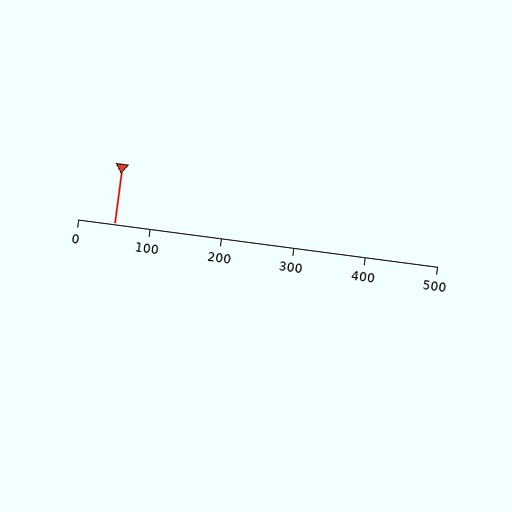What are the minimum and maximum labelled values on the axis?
The axis runs from 0 to 500.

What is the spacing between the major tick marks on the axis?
The major ticks are spaced 100 apart.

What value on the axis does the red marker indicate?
The marker indicates approximately 50.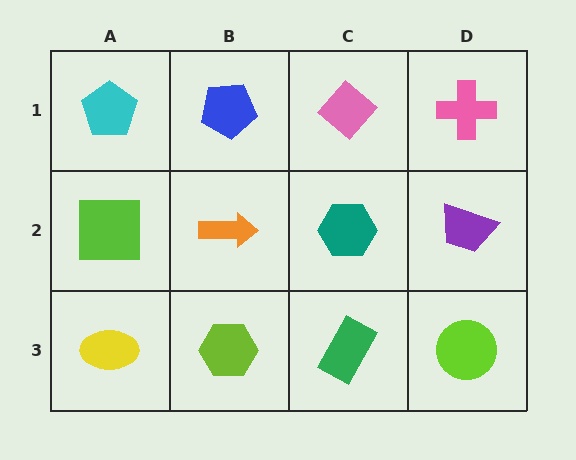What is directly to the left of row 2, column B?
A lime square.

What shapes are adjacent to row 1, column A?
A lime square (row 2, column A), a blue pentagon (row 1, column B).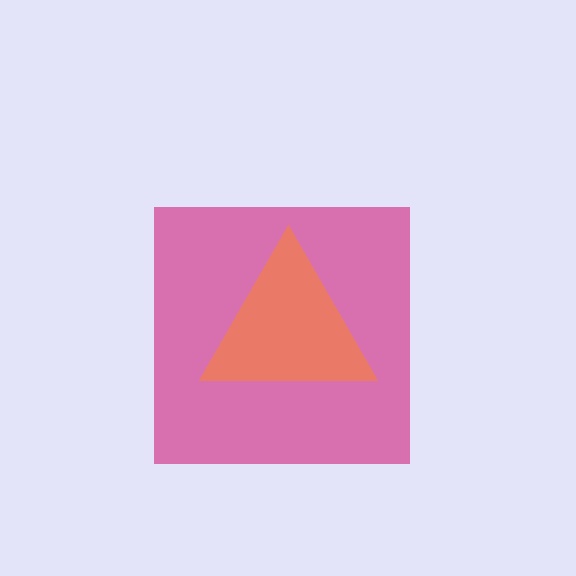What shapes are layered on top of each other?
The layered shapes are: a magenta square, an orange triangle.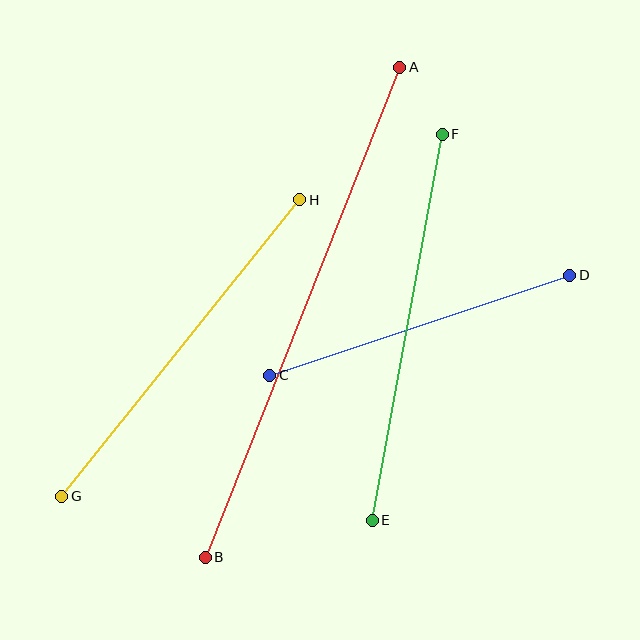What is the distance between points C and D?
The distance is approximately 316 pixels.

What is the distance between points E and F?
The distance is approximately 392 pixels.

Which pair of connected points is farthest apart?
Points A and B are farthest apart.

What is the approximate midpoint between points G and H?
The midpoint is at approximately (181, 348) pixels.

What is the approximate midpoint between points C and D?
The midpoint is at approximately (420, 325) pixels.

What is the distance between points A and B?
The distance is approximately 527 pixels.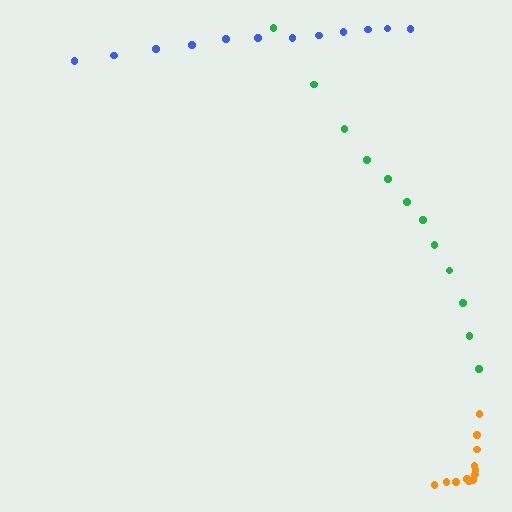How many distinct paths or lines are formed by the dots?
There are 3 distinct paths.